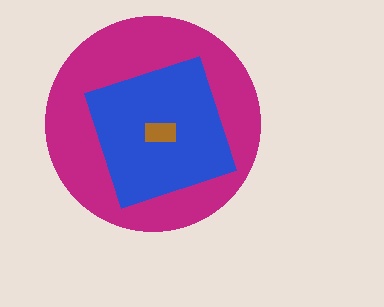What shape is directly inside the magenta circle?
The blue square.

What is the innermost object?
The brown rectangle.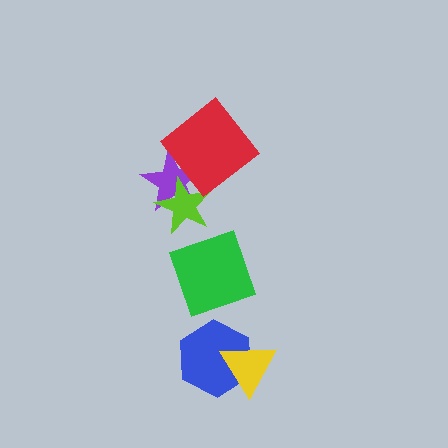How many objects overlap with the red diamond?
2 objects overlap with the red diamond.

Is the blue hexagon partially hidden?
Yes, it is partially covered by another shape.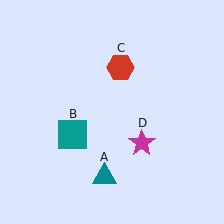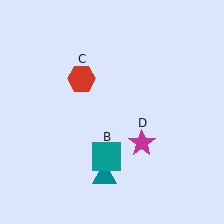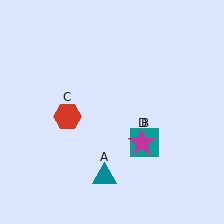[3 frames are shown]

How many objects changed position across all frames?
2 objects changed position: teal square (object B), red hexagon (object C).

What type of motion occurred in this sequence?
The teal square (object B), red hexagon (object C) rotated counterclockwise around the center of the scene.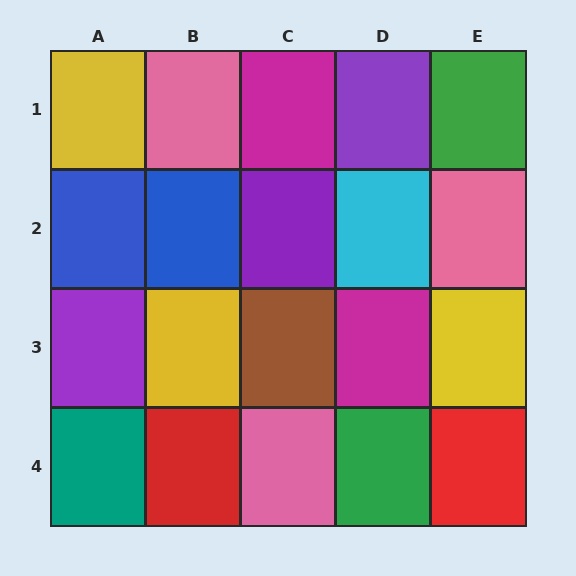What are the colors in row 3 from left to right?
Purple, yellow, brown, magenta, yellow.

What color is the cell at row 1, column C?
Magenta.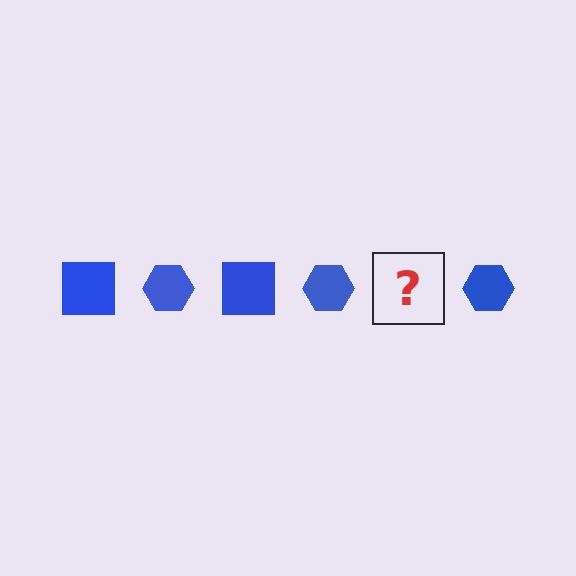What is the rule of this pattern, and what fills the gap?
The rule is that the pattern cycles through square, hexagon shapes in blue. The gap should be filled with a blue square.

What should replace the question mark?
The question mark should be replaced with a blue square.